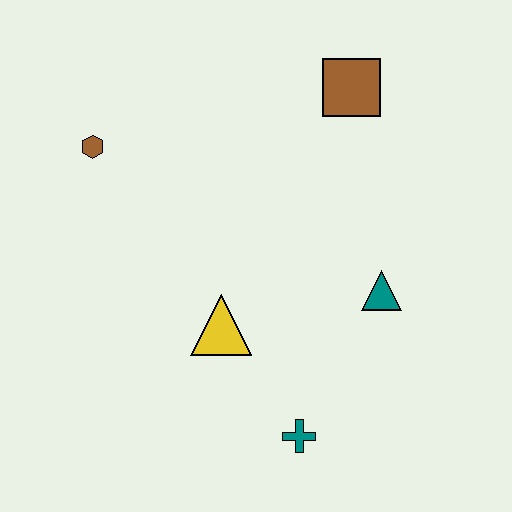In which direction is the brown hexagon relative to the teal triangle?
The brown hexagon is to the left of the teal triangle.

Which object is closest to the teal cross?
The yellow triangle is closest to the teal cross.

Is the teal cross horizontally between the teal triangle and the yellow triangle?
Yes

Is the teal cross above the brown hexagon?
No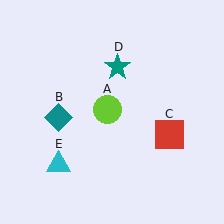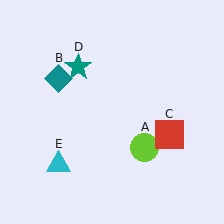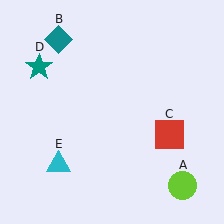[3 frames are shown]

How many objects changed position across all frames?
3 objects changed position: lime circle (object A), teal diamond (object B), teal star (object D).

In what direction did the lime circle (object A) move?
The lime circle (object A) moved down and to the right.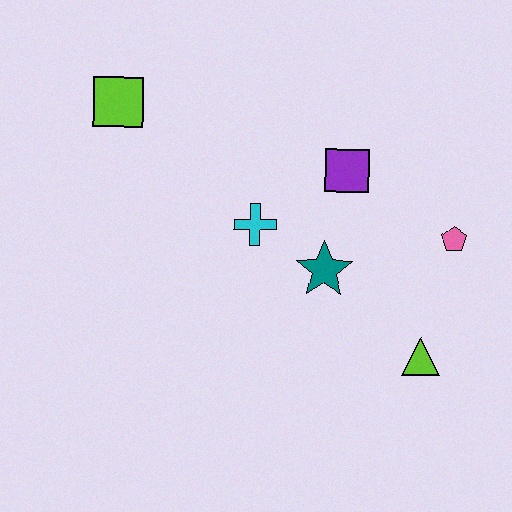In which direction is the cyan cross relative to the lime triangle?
The cyan cross is to the left of the lime triangle.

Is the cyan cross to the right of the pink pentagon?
No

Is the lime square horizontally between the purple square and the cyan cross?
No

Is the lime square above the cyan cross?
Yes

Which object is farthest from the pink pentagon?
The lime square is farthest from the pink pentagon.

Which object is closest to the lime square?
The cyan cross is closest to the lime square.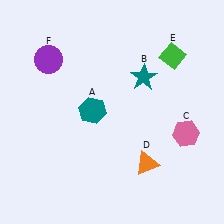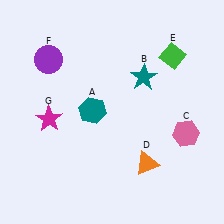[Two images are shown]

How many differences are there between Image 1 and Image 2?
There is 1 difference between the two images.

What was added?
A magenta star (G) was added in Image 2.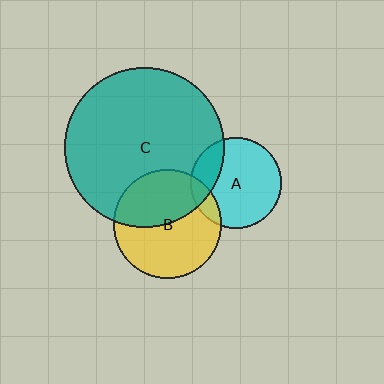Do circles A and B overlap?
Yes.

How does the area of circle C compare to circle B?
Approximately 2.2 times.